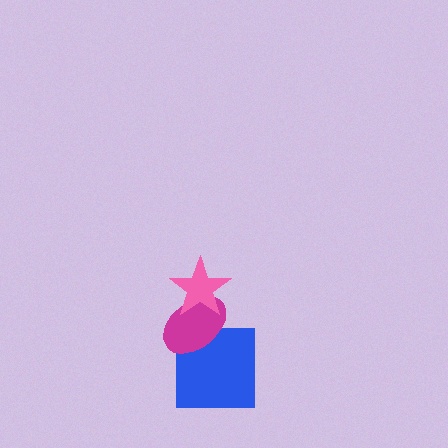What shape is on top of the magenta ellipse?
The pink star is on top of the magenta ellipse.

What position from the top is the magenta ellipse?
The magenta ellipse is 2nd from the top.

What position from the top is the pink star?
The pink star is 1st from the top.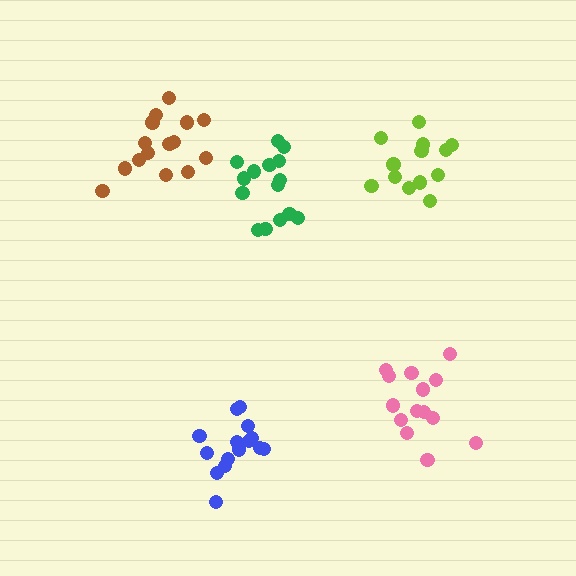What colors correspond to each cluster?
The clusters are colored: lime, green, brown, pink, blue.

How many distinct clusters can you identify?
There are 5 distinct clusters.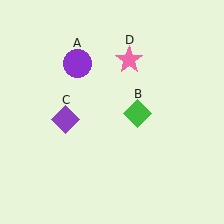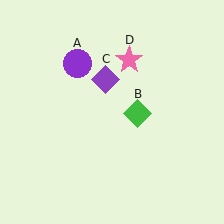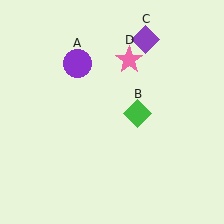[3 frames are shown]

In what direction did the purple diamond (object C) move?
The purple diamond (object C) moved up and to the right.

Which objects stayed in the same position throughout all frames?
Purple circle (object A) and green diamond (object B) and pink star (object D) remained stationary.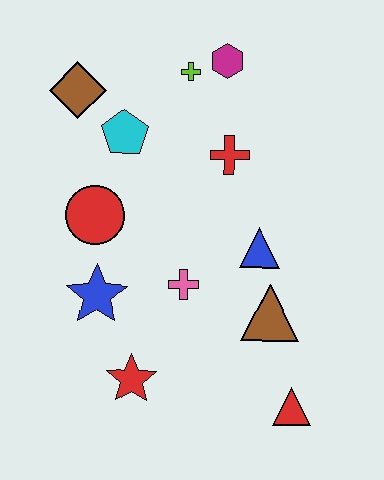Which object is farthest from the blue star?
The magenta hexagon is farthest from the blue star.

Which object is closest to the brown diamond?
The cyan pentagon is closest to the brown diamond.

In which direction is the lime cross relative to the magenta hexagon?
The lime cross is to the left of the magenta hexagon.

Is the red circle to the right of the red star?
No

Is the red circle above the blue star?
Yes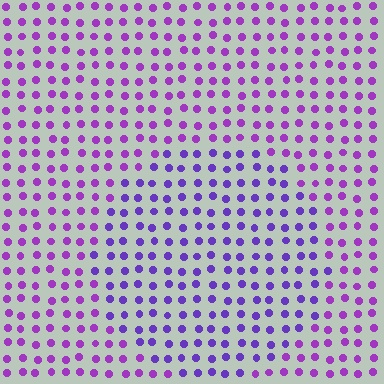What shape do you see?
I see a circle.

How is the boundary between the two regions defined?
The boundary is defined purely by a slight shift in hue (about 25 degrees). Spacing, size, and orientation are identical on both sides.